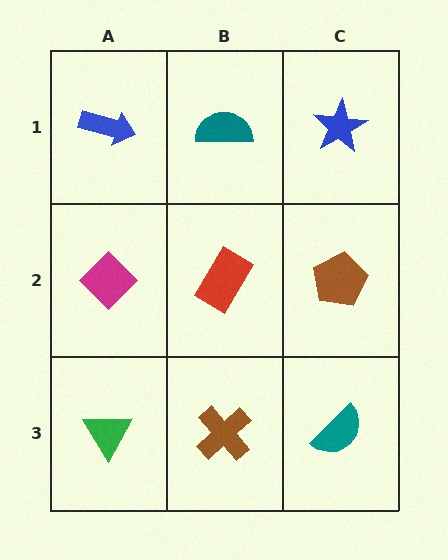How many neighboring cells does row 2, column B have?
4.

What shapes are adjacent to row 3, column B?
A red rectangle (row 2, column B), a green triangle (row 3, column A), a teal semicircle (row 3, column C).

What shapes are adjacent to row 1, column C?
A brown pentagon (row 2, column C), a teal semicircle (row 1, column B).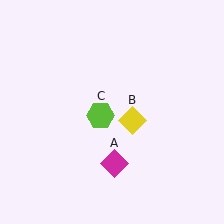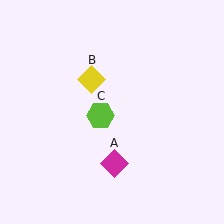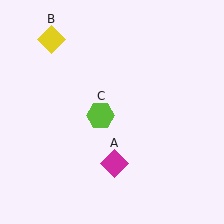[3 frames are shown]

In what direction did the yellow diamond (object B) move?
The yellow diamond (object B) moved up and to the left.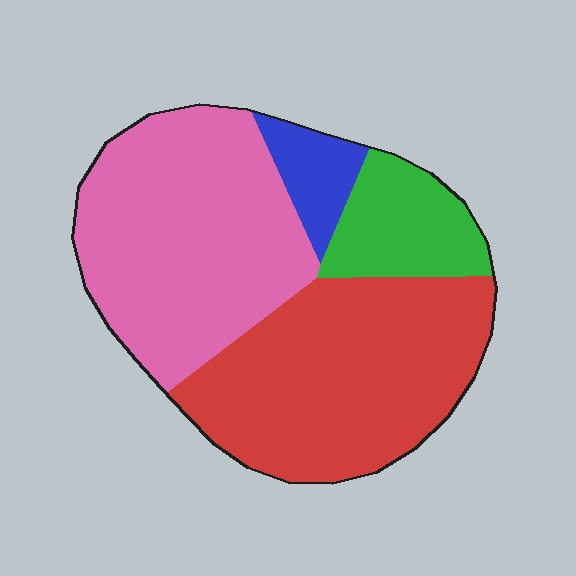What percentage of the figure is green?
Green takes up about one eighth (1/8) of the figure.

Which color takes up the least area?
Blue, at roughly 5%.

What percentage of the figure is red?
Red takes up between a quarter and a half of the figure.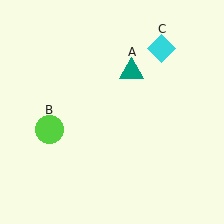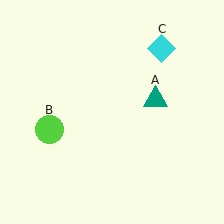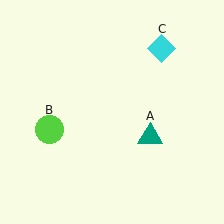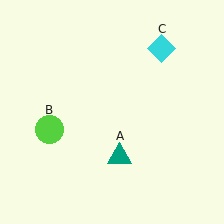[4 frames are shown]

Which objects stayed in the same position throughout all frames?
Lime circle (object B) and cyan diamond (object C) remained stationary.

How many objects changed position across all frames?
1 object changed position: teal triangle (object A).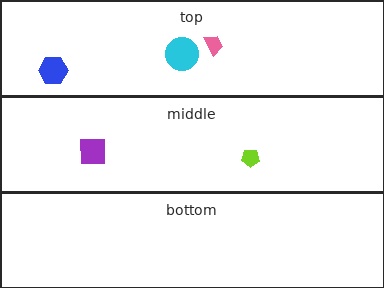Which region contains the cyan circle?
The top region.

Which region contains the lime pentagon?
The middle region.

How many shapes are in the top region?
3.